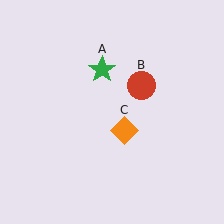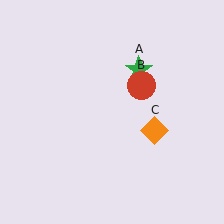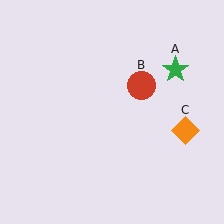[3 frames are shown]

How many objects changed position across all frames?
2 objects changed position: green star (object A), orange diamond (object C).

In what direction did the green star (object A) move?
The green star (object A) moved right.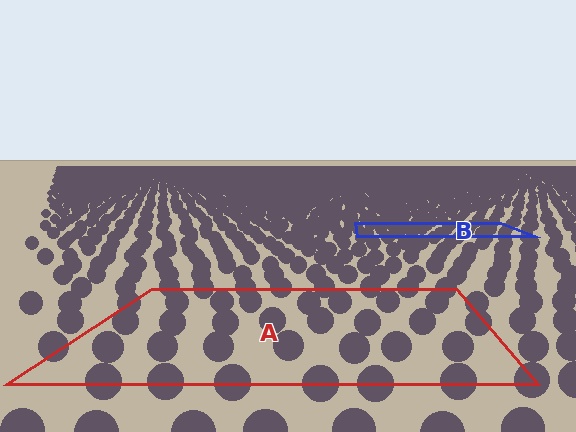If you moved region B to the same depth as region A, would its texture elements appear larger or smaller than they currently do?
They would appear larger. At a closer depth, the same texture elements are projected at a bigger on-screen size.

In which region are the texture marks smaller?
The texture marks are smaller in region B, because it is farther away.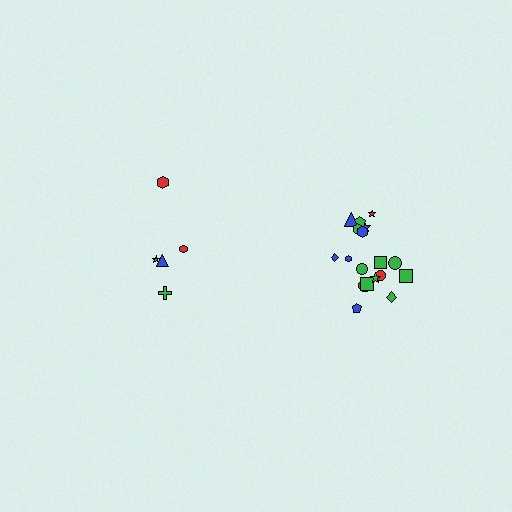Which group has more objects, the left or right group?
The right group.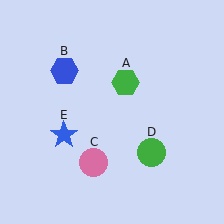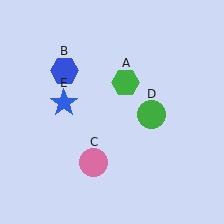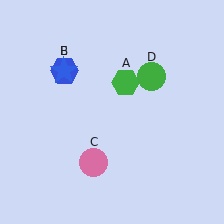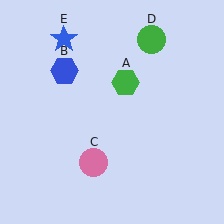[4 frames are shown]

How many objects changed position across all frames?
2 objects changed position: green circle (object D), blue star (object E).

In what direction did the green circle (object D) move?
The green circle (object D) moved up.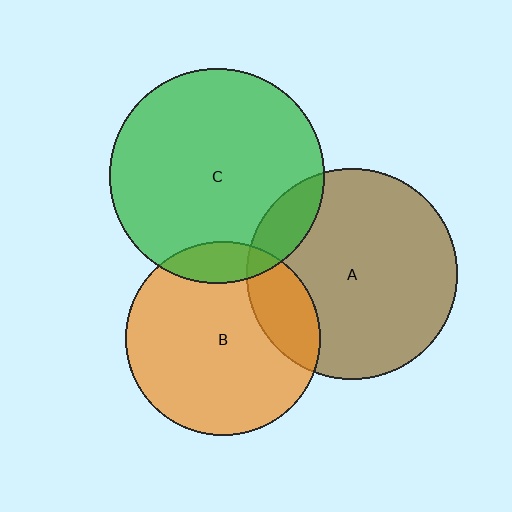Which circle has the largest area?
Circle C (green).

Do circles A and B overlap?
Yes.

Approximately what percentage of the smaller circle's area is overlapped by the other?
Approximately 20%.